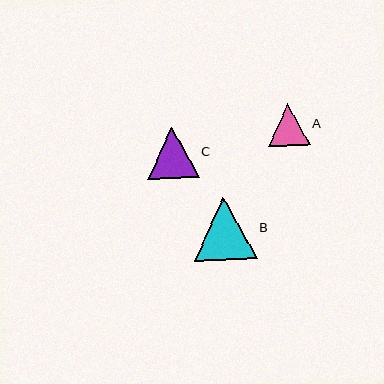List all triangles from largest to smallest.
From largest to smallest: B, C, A.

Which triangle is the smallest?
Triangle A is the smallest with a size of approximately 42 pixels.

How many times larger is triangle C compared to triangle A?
Triangle C is approximately 1.2 times the size of triangle A.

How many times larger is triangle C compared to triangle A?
Triangle C is approximately 1.2 times the size of triangle A.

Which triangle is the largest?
Triangle B is the largest with a size of approximately 63 pixels.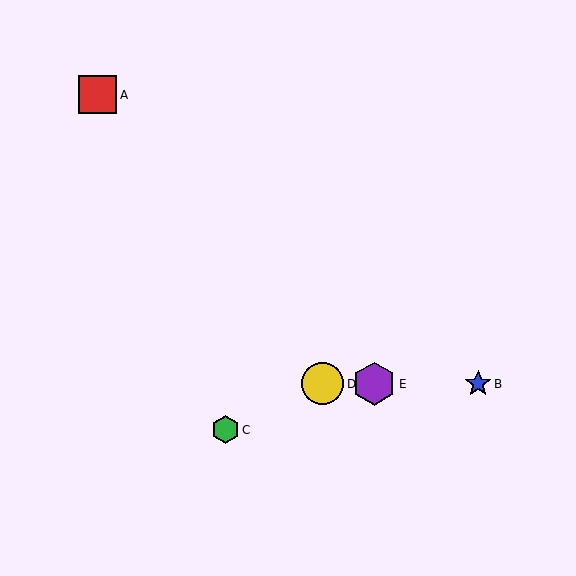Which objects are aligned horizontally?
Objects B, D, E are aligned horizontally.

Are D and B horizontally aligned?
Yes, both are at y≈384.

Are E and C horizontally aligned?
No, E is at y≈384 and C is at y≈430.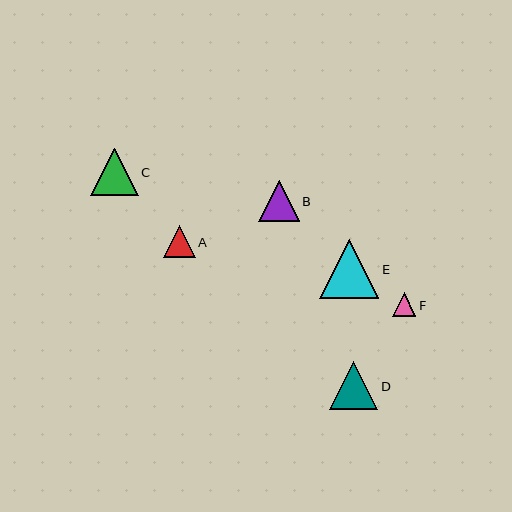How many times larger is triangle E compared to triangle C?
Triangle E is approximately 1.3 times the size of triangle C.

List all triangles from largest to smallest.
From largest to smallest: E, D, C, B, A, F.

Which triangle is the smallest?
Triangle F is the smallest with a size of approximately 23 pixels.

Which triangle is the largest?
Triangle E is the largest with a size of approximately 59 pixels.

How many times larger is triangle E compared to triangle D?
Triangle E is approximately 1.2 times the size of triangle D.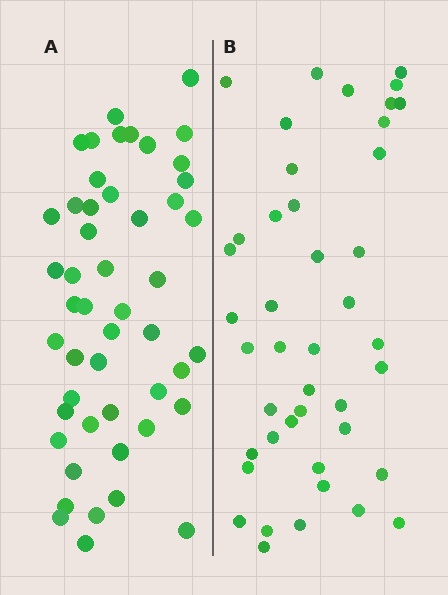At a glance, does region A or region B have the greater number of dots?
Region A (the left region) has more dots.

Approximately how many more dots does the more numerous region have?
Region A has about 6 more dots than region B.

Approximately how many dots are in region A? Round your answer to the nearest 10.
About 50 dots. (The exact count is 49, which rounds to 50.)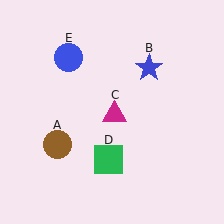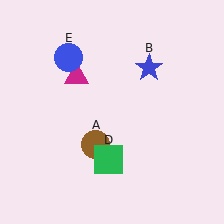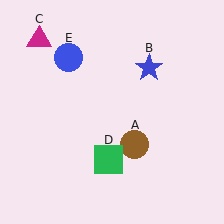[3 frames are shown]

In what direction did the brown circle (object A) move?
The brown circle (object A) moved right.